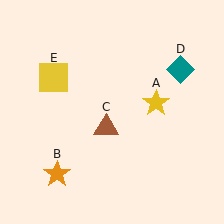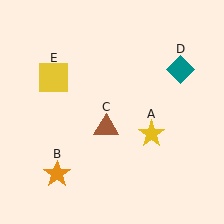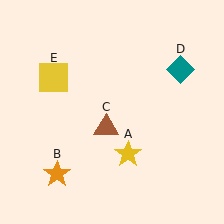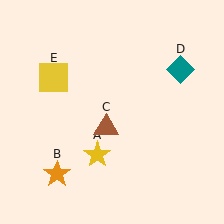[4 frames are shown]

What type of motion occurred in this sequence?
The yellow star (object A) rotated clockwise around the center of the scene.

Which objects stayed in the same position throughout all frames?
Orange star (object B) and brown triangle (object C) and teal diamond (object D) and yellow square (object E) remained stationary.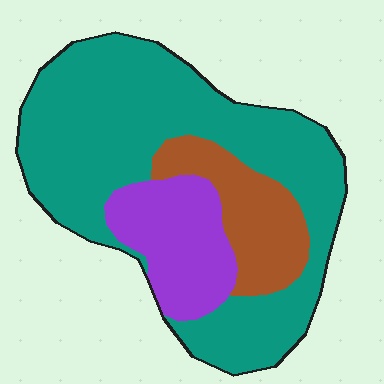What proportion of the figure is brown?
Brown covers around 15% of the figure.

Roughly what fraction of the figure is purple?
Purple takes up about one fifth (1/5) of the figure.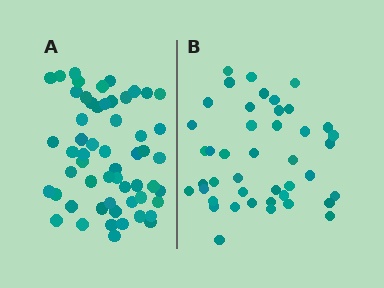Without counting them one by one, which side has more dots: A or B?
Region A (the left region) has more dots.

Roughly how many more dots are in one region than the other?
Region A has approximately 15 more dots than region B.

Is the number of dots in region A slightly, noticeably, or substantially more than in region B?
Region A has noticeably more, but not dramatically so. The ratio is roughly 1.3 to 1.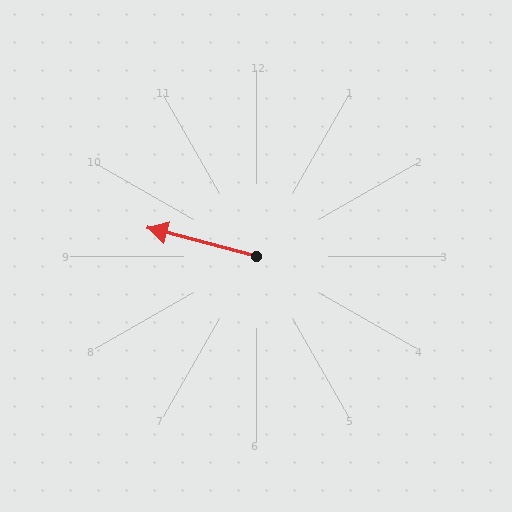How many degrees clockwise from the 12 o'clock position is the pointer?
Approximately 285 degrees.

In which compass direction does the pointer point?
West.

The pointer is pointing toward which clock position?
Roughly 9 o'clock.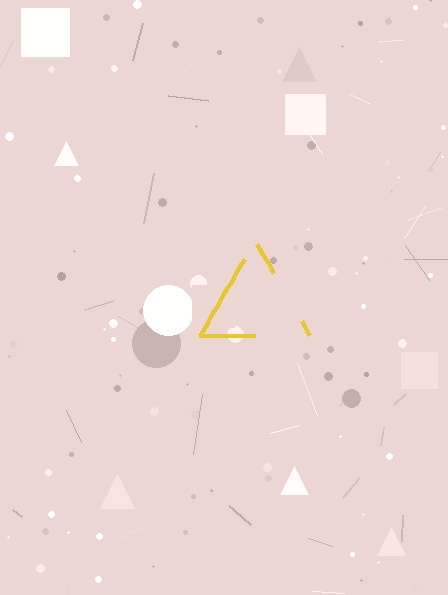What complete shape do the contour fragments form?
The contour fragments form a triangle.